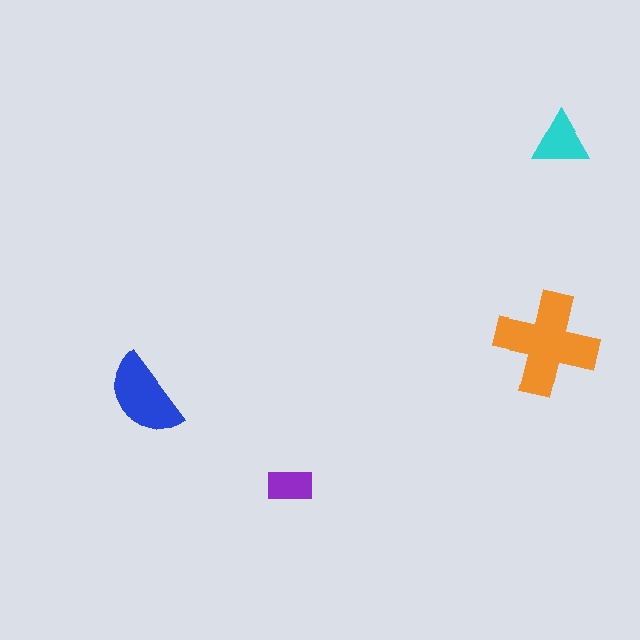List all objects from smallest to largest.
The purple rectangle, the cyan triangle, the blue semicircle, the orange cross.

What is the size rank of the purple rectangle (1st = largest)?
4th.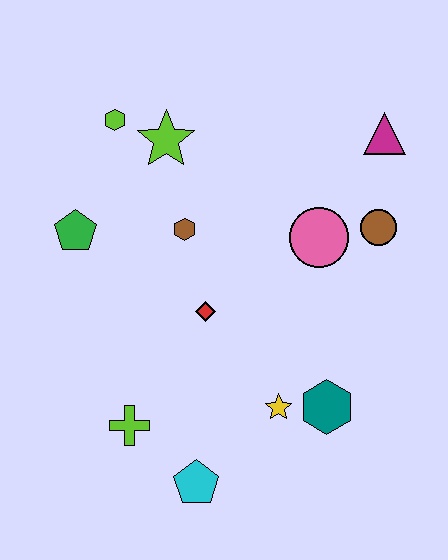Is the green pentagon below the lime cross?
No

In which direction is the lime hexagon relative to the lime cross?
The lime hexagon is above the lime cross.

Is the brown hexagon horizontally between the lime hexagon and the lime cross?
No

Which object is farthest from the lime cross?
The magenta triangle is farthest from the lime cross.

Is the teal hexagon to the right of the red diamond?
Yes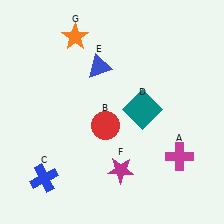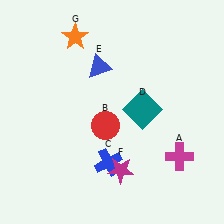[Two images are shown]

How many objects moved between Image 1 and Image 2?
1 object moved between the two images.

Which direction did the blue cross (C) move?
The blue cross (C) moved right.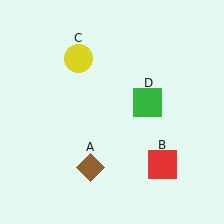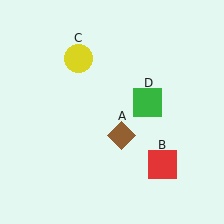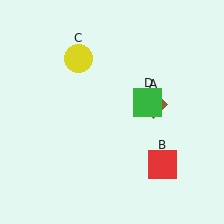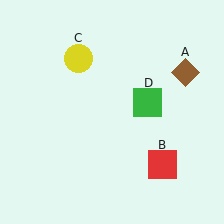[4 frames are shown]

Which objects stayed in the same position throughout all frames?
Red square (object B) and yellow circle (object C) and green square (object D) remained stationary.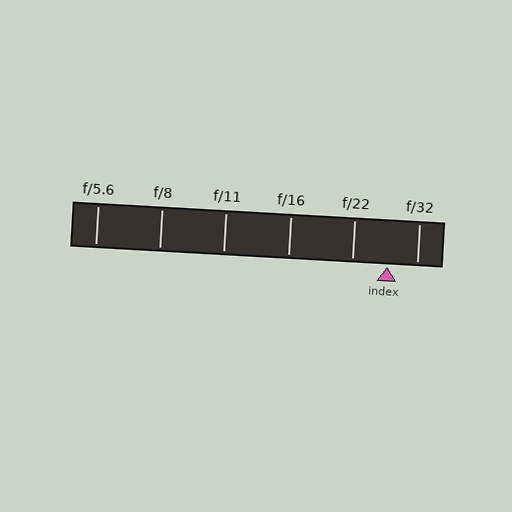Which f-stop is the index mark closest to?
The index mark is closest to f/32.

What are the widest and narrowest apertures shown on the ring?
The widest aperture shown is f/5.6 and the narrowest is f/32.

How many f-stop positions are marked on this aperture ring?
There are 6 f-stop positions marked.